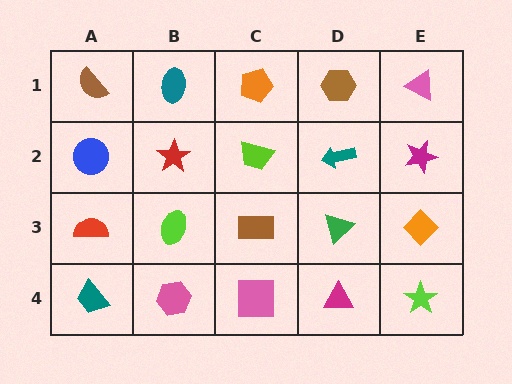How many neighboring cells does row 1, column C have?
3.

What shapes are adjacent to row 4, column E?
An orange diamond (row 3, column E), a magenta triangle (row 4, column D).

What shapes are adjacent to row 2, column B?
A teal ellipse (row 1, column B), a lime ellipse (row 3, column B), a blue circle (row 2, column A), a lime trapezoid (row 2, column C).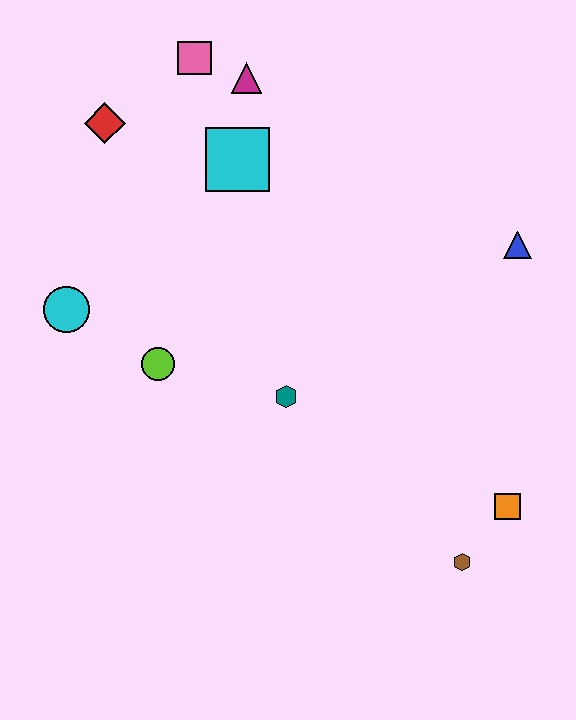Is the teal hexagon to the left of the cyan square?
No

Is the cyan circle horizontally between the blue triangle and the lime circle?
No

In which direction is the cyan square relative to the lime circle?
The cyan square is above the lime circle.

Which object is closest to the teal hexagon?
The lime circle is closest to the teal hexagon.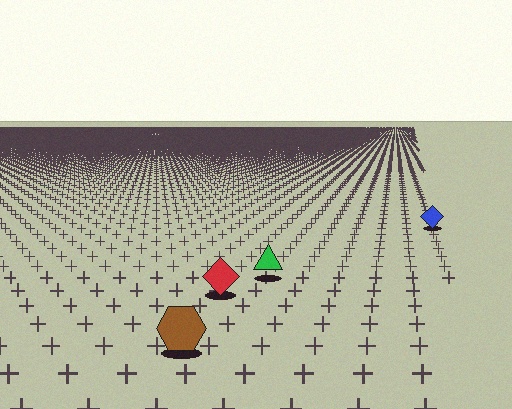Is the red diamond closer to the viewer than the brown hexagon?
No. The brown hexagon is closer — you can tell from the texture gradient: the ground texture is coarser near it.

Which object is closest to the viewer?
The brown hexagon is closest. The texture marks near it are larger and more spread out.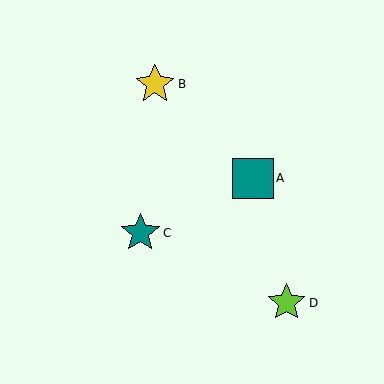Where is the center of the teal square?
The center of the teal square is at (253, 178).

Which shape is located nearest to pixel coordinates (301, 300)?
The lime star (labeled D) at (287, 303) is nearest to that location.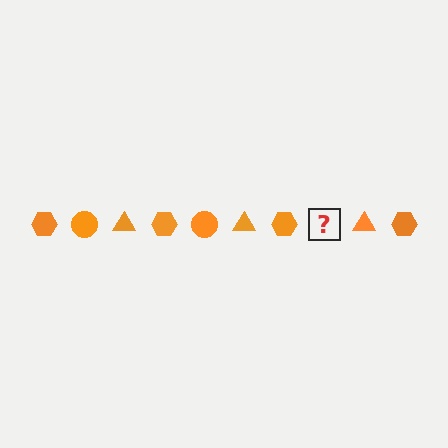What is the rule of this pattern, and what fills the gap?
The rule is that the pattern cycles through hexagon, circle, triangle shapes in orange. The gap should be filled with an orange circle.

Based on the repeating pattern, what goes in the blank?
The blank should be an orange circle.